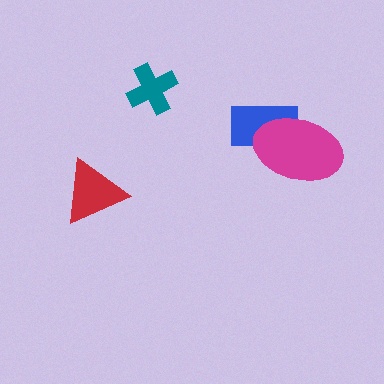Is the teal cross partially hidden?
No, no other shape covers it.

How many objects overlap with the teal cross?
0 objects overlap with the teal cross.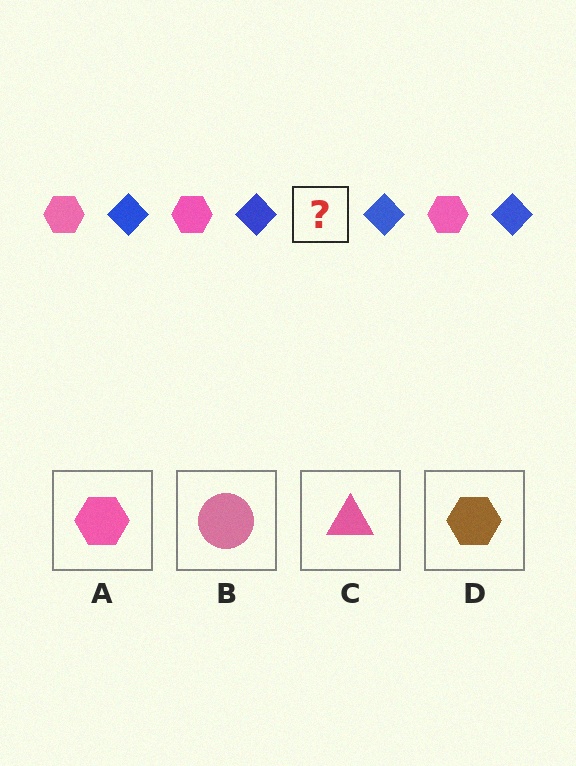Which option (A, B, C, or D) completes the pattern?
A.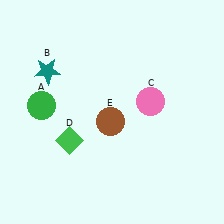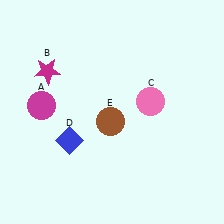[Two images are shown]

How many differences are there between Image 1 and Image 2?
There are 3 differences between the two images.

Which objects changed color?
A changed from green to magenta. B changed from teal to magenta. D changed from green to blue.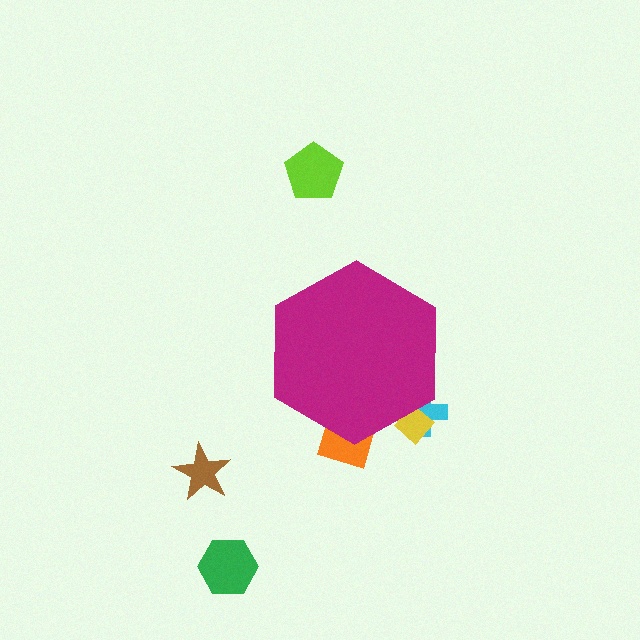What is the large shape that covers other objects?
A magenta hexagon.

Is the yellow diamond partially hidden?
Yes, the yellow diamond is partially hidden behind the magenta hexagon.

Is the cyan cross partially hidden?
Yes, the cyan cross is partially hidden behind the magenta hexagon.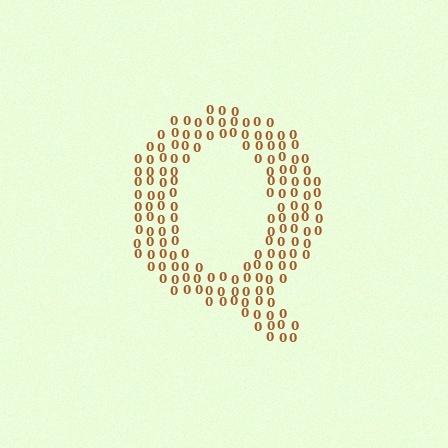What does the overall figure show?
The overall figure shows the letter Q.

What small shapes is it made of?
It is made of small digit 0's.